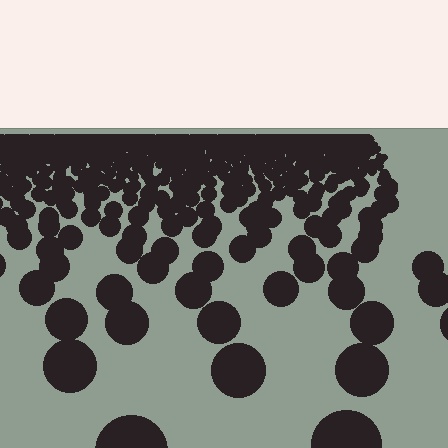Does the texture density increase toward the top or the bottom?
Density increases toward the top.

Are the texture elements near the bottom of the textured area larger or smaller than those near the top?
Larger. Near the bottom, elements are closer to the viewer and appear at a bigger on-screen size.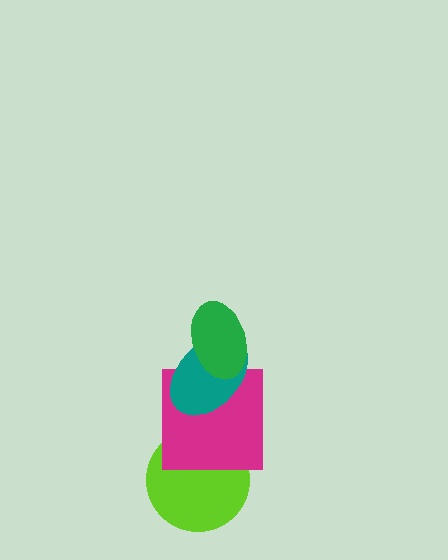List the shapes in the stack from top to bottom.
From top to bottom: the green ellipse, the teal ellipse, the magenta square, the lime circle.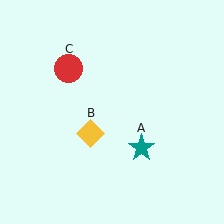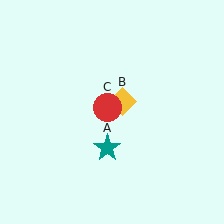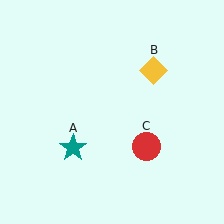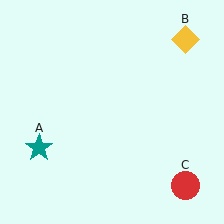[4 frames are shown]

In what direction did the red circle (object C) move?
The red circle (object C) moved down and to the right.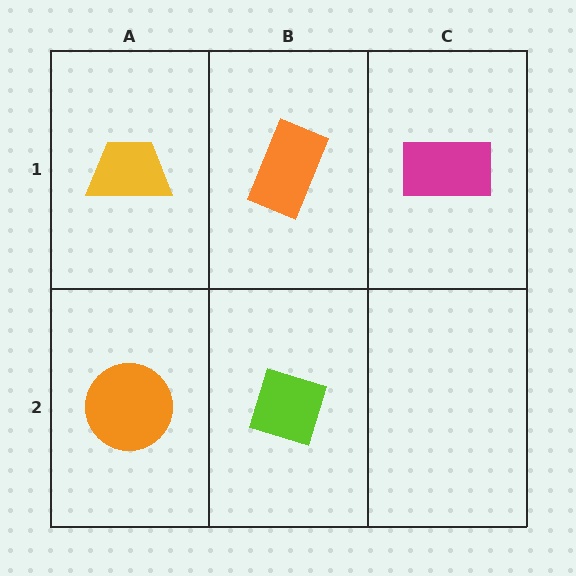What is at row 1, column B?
An orange rectangle.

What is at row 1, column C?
A magenta rectangle.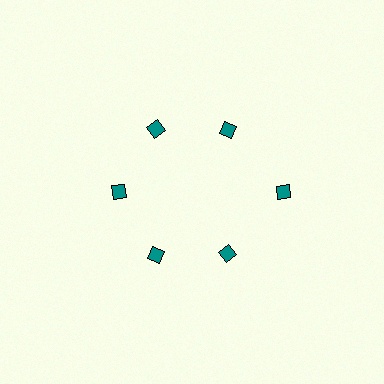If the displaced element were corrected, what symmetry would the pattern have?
It would have 6-fold rotational symmetry — the pattern would map onto itself every 60 degrees.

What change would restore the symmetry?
The symmetry would be restored by moving it inward, back onto the ring so that all 6 diamonds sit at equal angles and equal distance from the center.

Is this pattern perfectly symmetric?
No. The 6 teal diamonds are arranged in a ring, but one element near the 3 o'clock position is pushed outward from the center, breaking the 6-fold rotational symmetry.